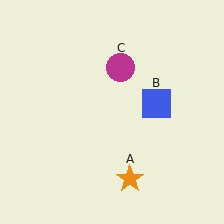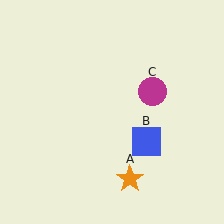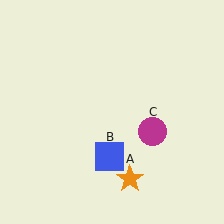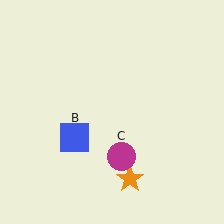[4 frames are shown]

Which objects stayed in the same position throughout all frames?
Orange star (object A) remained stationary.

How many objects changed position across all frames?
2 objects changed position: blue square (object B), magenta circle (object C).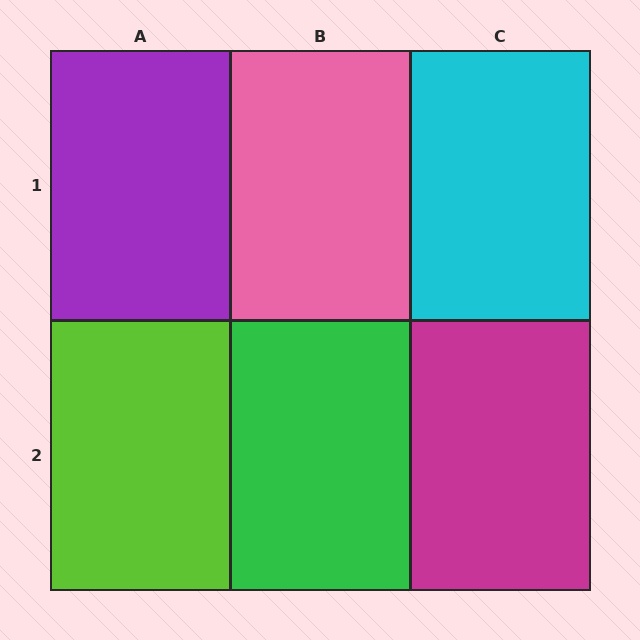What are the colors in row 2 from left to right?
Lime, green, magenta.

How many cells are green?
1 cell is green.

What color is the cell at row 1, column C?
Cyan.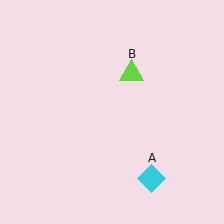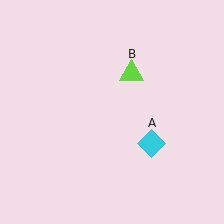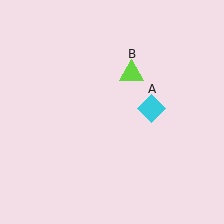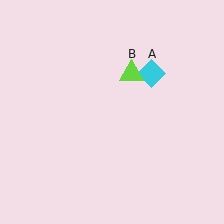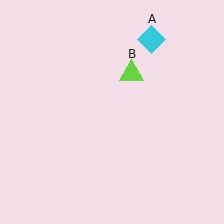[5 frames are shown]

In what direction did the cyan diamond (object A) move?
The cyan diamond (object A) moved up.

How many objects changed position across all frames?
1 object changed position: cyan diamond (object A).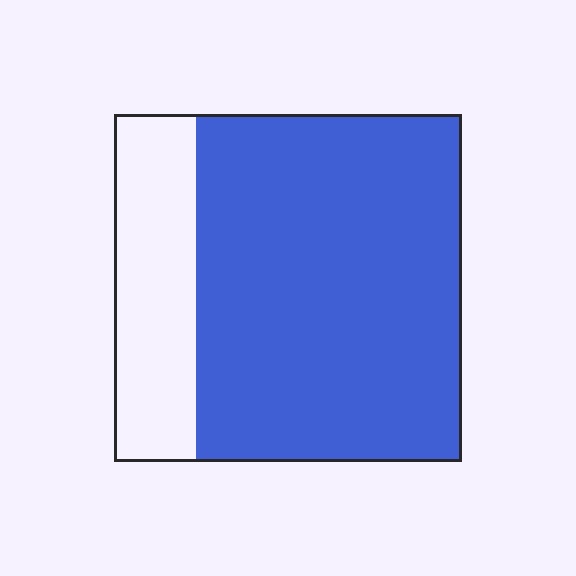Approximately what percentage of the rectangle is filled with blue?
Approximately 75%.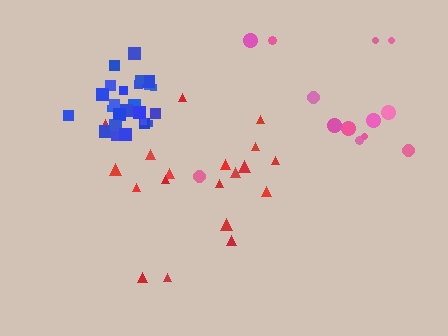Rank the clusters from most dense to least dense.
blue, red, pink.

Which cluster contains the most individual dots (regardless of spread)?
Blue (27).